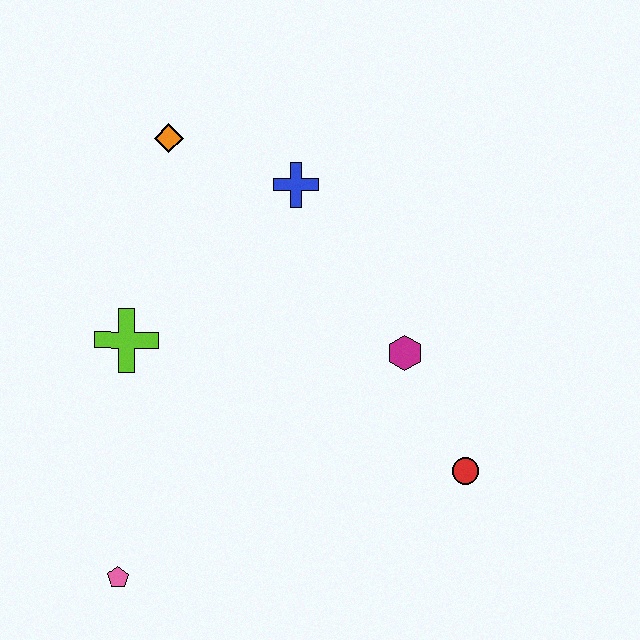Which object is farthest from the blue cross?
The pink pentagon is farthest from the blue cross.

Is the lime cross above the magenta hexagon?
Yes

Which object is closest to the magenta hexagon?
The red circle is closest to the magenta hexagon.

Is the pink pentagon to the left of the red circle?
Yes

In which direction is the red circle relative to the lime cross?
The red circle is to the right of the lime cross.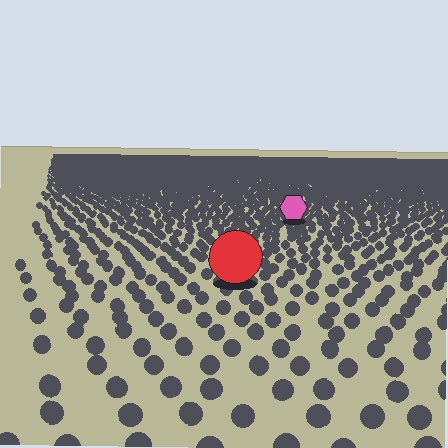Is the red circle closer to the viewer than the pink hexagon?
Yes. The red circle is closer — you can tell from the texture gradient: the ground texture is coarser near it.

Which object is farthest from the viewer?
The pink hexagon is farthest from the viewer. It appears smaller and the ground texture around it is denser.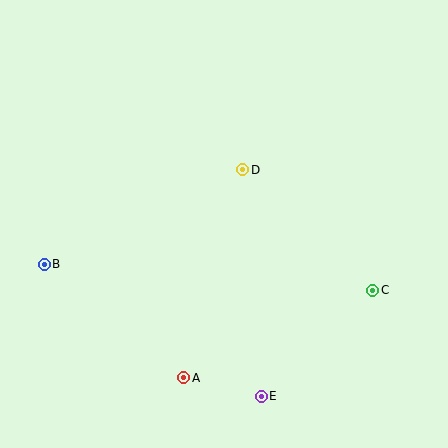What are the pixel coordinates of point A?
Point A is at (184, 378).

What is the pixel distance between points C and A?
The distance between C and A is 208 pixels.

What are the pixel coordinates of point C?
Point C is at (373, 290).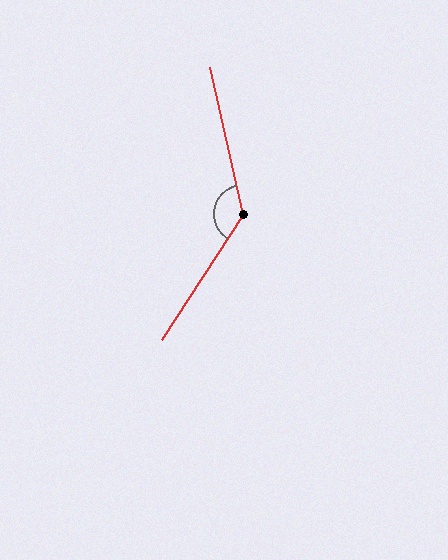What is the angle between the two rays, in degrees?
Approximately 134 degrees.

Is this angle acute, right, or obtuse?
It is obtuse.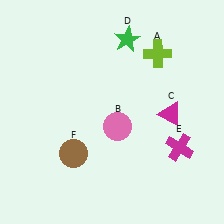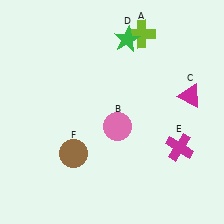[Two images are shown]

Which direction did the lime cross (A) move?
The lime cross (A) moved up.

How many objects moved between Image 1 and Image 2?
2 objects moved between the two images.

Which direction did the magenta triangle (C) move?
The magenta triangle (C) moved right.